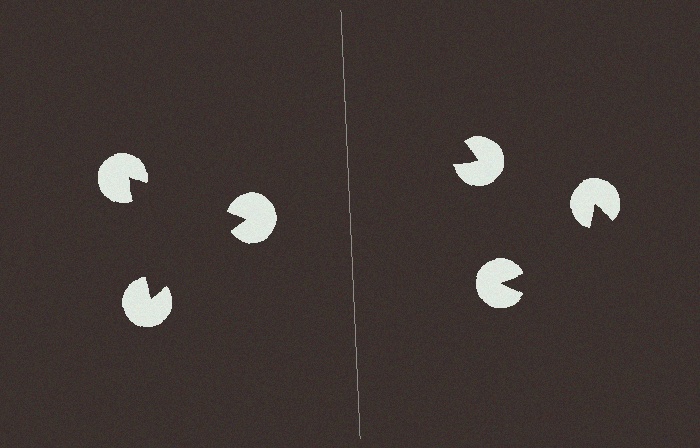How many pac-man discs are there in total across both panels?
6 — 3 on each side.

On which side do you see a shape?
An illusory triangle appears on the left side. On the right side the wedge cuts are rotated, so no coherent shape forms.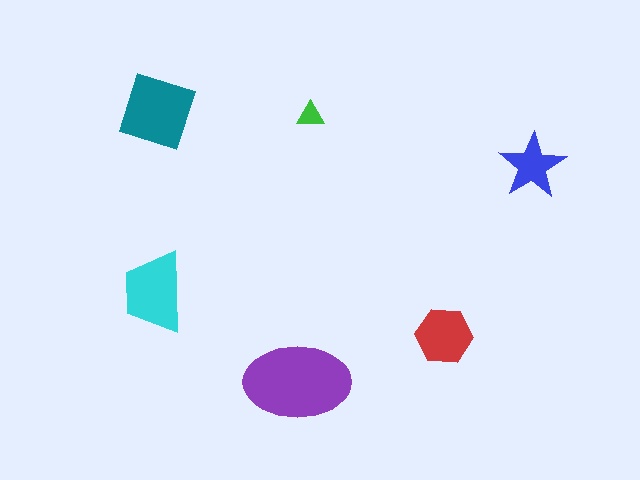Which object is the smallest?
The green triangle.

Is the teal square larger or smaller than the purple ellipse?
Smaller.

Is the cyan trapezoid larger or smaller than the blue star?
Larger.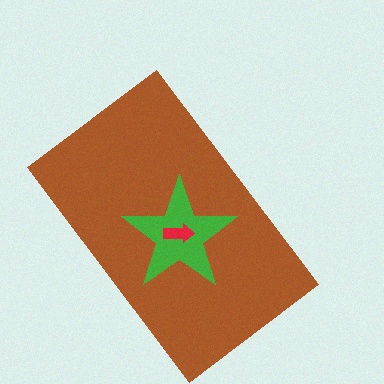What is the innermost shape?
The red arrow.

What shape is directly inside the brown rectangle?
The green star.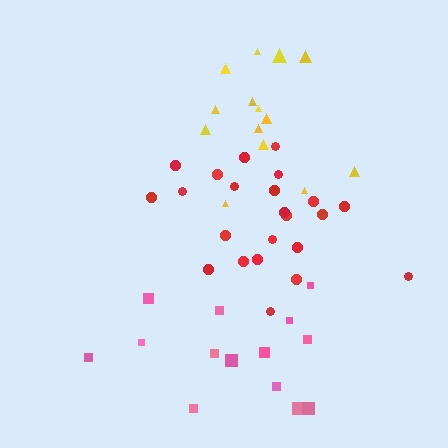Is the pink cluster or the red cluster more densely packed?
Red.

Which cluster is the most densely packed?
Yellow.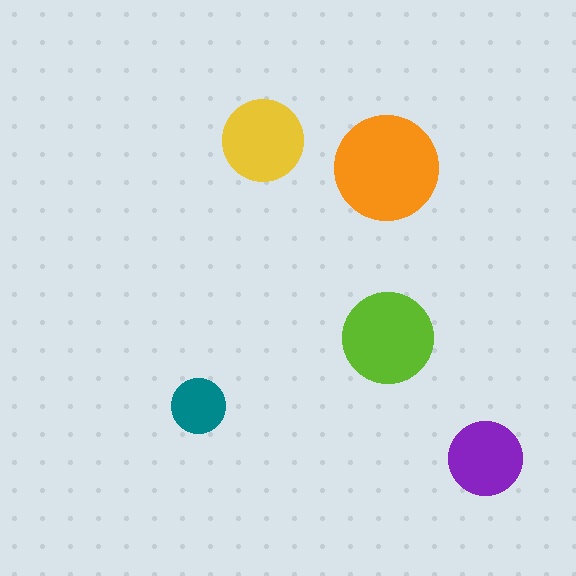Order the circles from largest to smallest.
the orange one, the lime one, the yellow one, the purple one, the teal one.